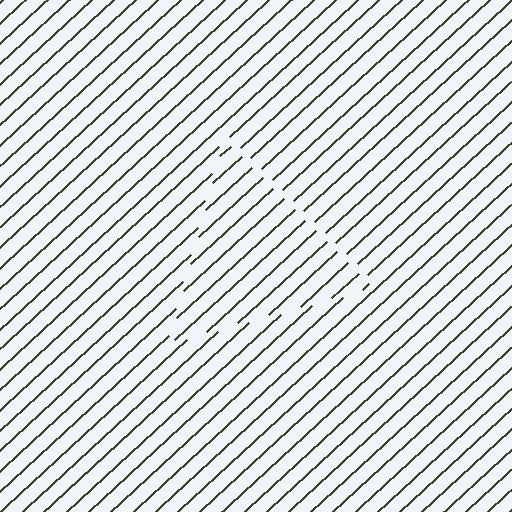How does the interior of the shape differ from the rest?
The interior of the shape contains the same grating, shifted by half a period — the contour is defined by the phase discontinuity where line-ends from the inner and outer gratings abut.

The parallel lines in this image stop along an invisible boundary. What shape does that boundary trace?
An illusory triangle. The interior of the shape contains the same grating, shifted by half a period — the contour is defined by the phase discontinuity where line-ends from the inner and outer gratings abut.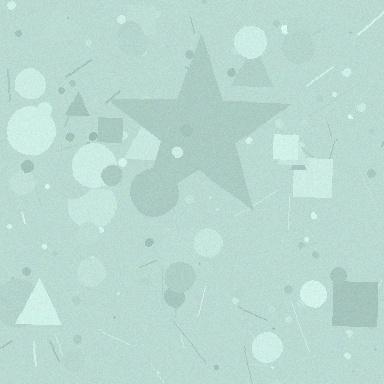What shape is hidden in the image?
A star is hidden in the image.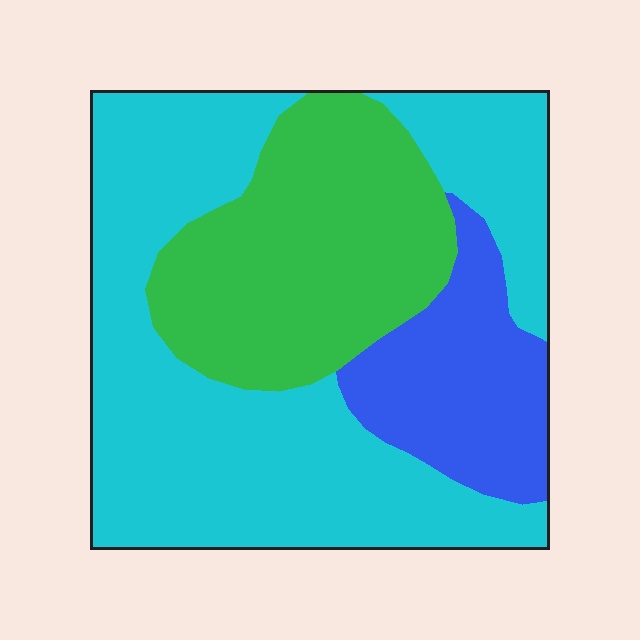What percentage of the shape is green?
Green covers 29% of the shape.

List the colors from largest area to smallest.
From largest to smallest: cyan, green, blue.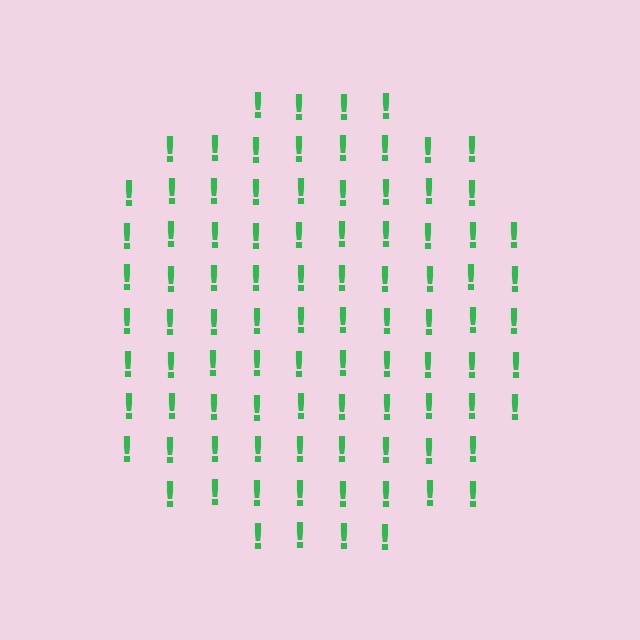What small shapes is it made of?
It is made of small exclamation marks.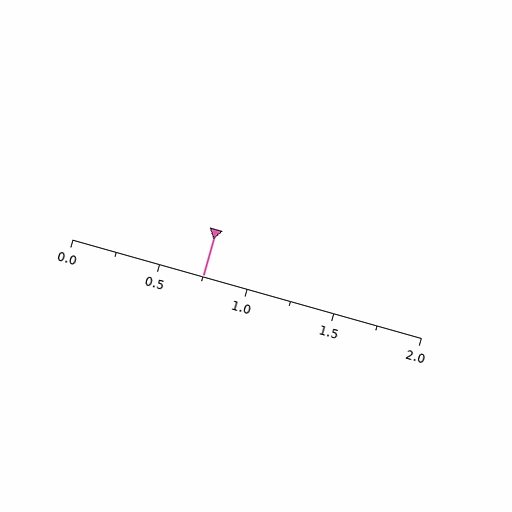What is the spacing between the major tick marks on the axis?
The major ticks are spaced 0.5 apart.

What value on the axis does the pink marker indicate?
The marker indicates approximately 0.75.